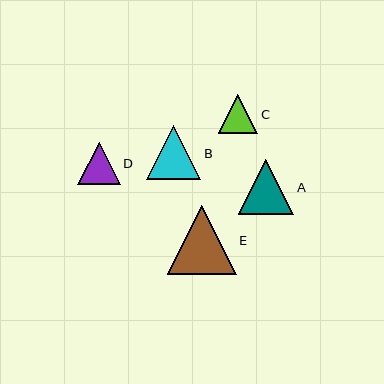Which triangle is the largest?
Triangle E is the largest with a size of approximately 68 pixels.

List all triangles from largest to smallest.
From largest to smallest: E, A, B, D, C.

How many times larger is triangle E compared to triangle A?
Triangle E is approximately 1.2 times the size of triangle A.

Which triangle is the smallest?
Triangle C is the smallest with a size of approximately 40 pixels.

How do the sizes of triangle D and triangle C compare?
Triangle D and triangle C are approximately the same size.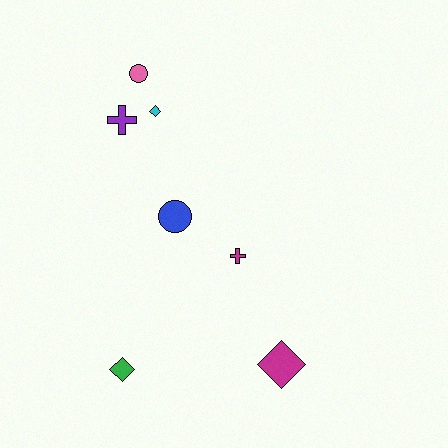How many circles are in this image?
There are 2 circles.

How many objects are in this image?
There are 7 objects.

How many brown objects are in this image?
There are no brown objects.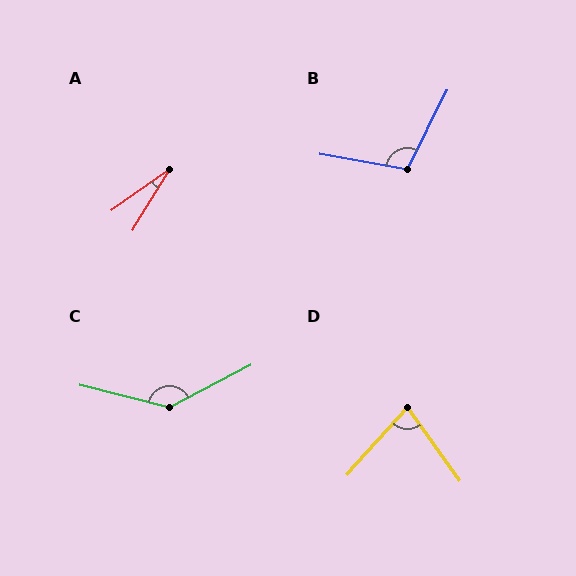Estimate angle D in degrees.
Approximately 77 degrees.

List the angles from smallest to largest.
A (23°), D (77°), B (107°), C (138°).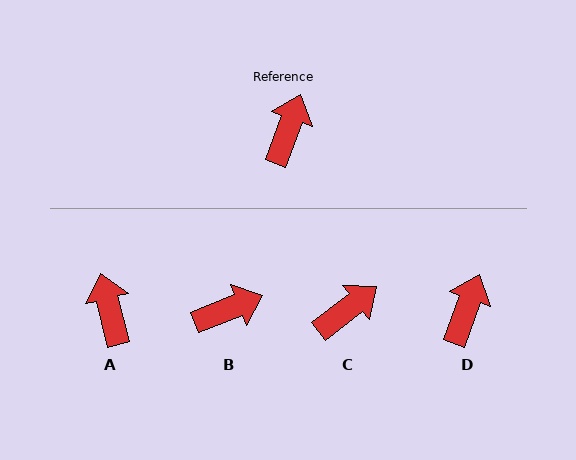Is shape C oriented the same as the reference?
No, it is off by about 32 degrees.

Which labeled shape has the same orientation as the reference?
D.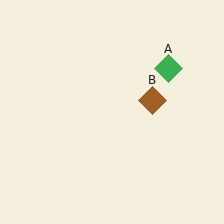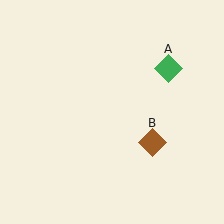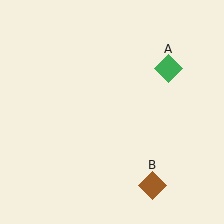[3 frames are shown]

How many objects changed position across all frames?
1 object changed position: brown diamond (object B).